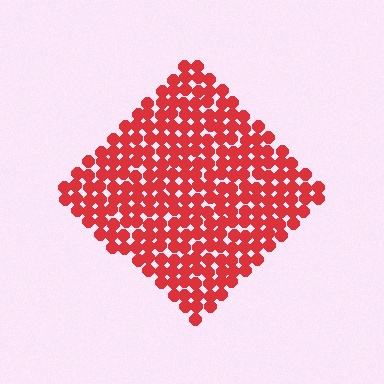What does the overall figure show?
The overall figure shows a diamond.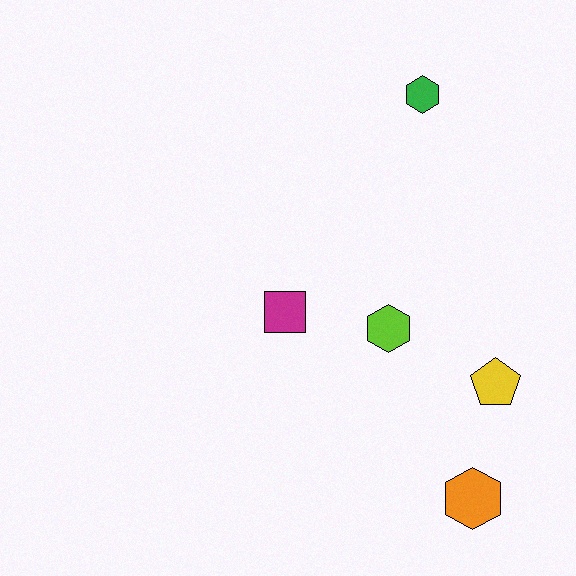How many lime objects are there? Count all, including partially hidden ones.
There is 1 lime object.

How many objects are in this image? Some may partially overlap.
There are 5 objects.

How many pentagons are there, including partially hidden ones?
There is 1 pentagon.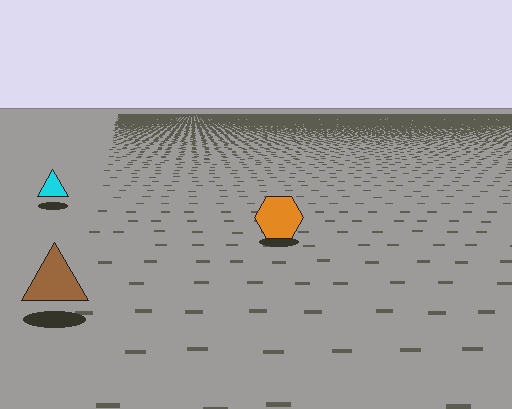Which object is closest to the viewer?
The brown triangle is closest. The texture marks near it are larger and more spread out.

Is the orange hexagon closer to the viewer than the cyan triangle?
Yes. The orange hexagon is closer — you can tell from the texture gradient: the ground texture is coarser near it.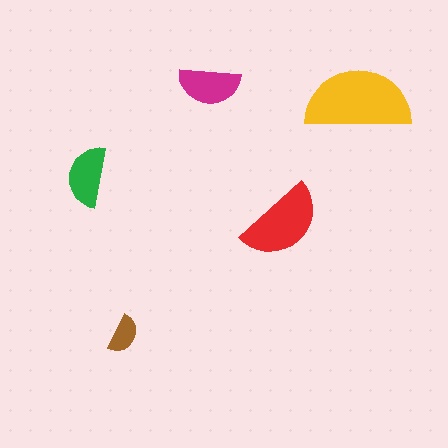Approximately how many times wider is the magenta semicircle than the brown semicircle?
About 1.5 times wider.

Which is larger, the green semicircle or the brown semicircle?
The green one.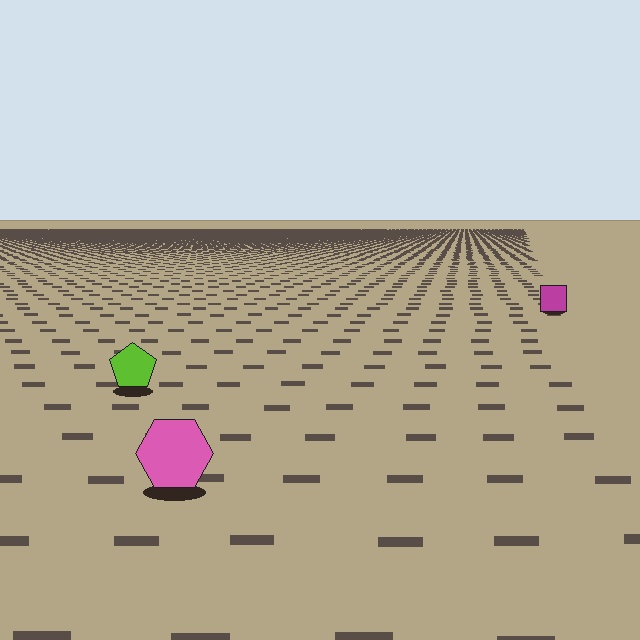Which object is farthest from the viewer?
The magenta square is farthest from the viewer. It appears smaller and the ground texture around it is denser.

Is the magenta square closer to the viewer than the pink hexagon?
No. The pink hexagon is closer — you can tell from the texture gradient: the ground texture is coarser near it.